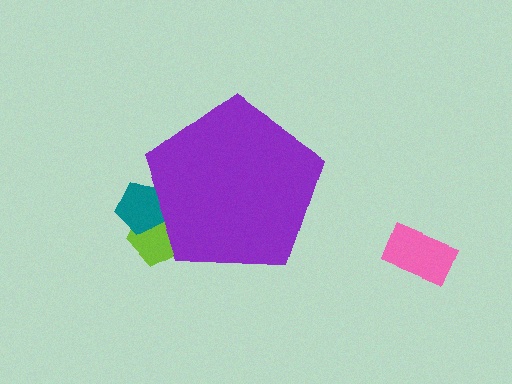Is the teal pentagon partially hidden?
Yes, the teal pentagon is partially hidden behind the purple pentagon.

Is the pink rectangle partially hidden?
No, the pink rectangle is fully visible.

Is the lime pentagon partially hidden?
Yes, the lime pentagon is partially hidden behind the purple pentagon.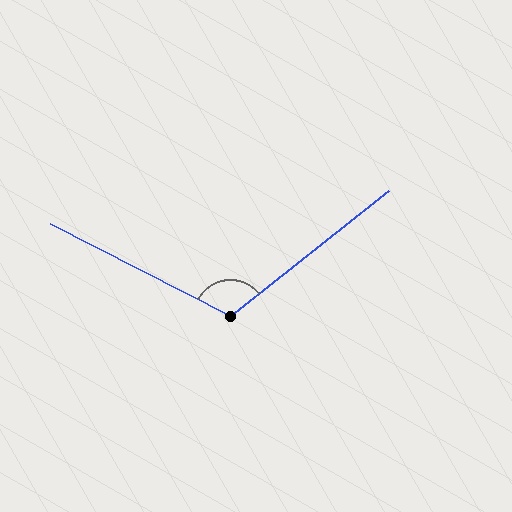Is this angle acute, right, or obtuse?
It is obtuse.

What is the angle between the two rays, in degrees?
Approximately 115 degrees.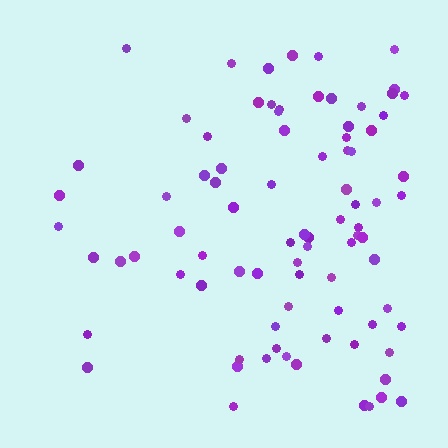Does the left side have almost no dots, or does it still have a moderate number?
Still a moderate number, just noticeably fewer than the right.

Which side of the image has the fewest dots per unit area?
The left.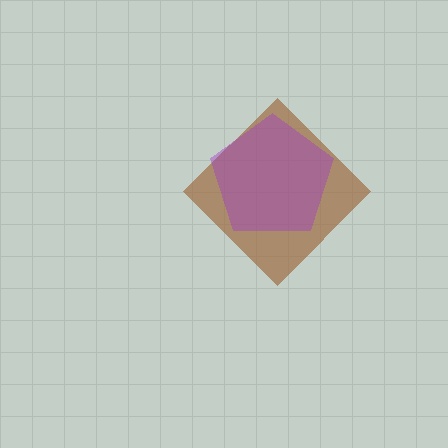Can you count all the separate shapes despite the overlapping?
Yes, there are 2 separate shapes.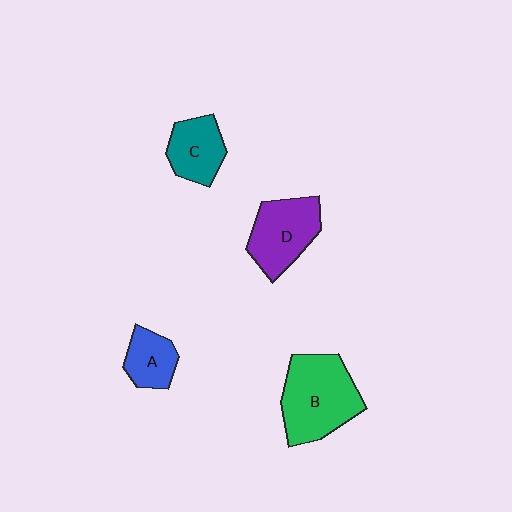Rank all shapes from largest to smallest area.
From largest to smallest: B (green), D (purple), C (teal), A (blue).